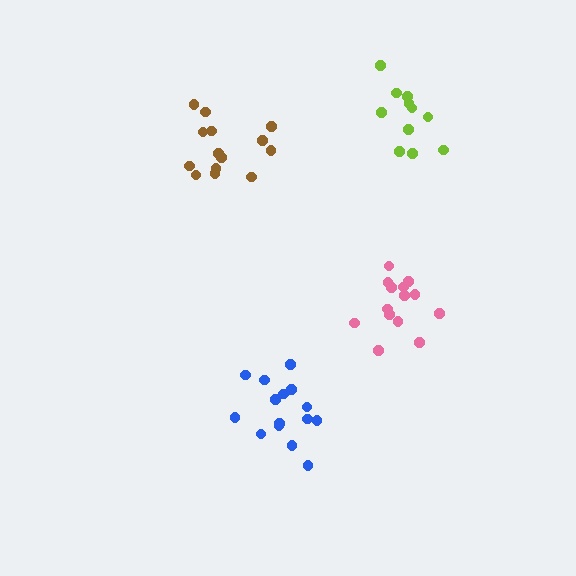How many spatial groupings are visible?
There are 4 spatial groupings.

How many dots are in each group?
Group 1: 11 dots, Group 2: 15 dots, Group 3: 14 dots, Group 4: 14 dots (54 total).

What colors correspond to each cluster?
The clusters are colored: lime, blue, brown, pink.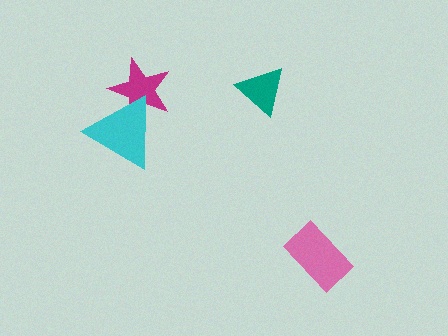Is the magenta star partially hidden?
Yes, it is partially covered by another shape.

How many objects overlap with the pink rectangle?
0 objects overlap with the pink rectangle.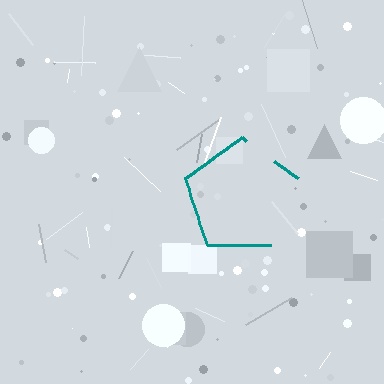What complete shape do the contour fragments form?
The contour fragments form a pentagon.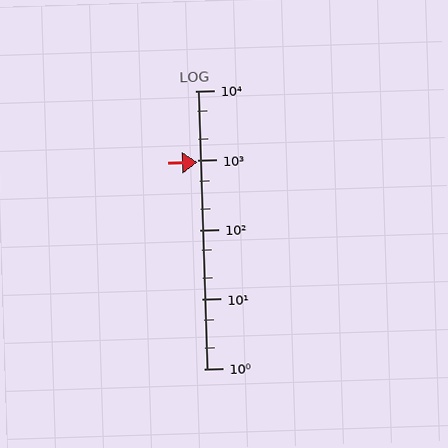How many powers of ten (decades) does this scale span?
The scale spans 4 decades, from 1 to 10000.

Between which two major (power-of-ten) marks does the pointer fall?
The pointer is between 100 and 1000.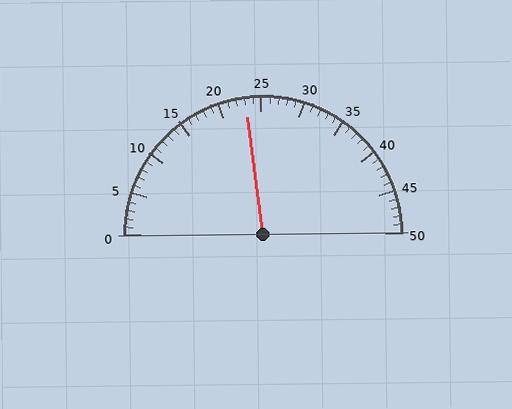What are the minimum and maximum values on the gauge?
The gauge ranges from 0 to 50.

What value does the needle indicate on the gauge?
The needle indicates approximately 23.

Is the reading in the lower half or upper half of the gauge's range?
The reading is in the lower half of the range (0 to 50).